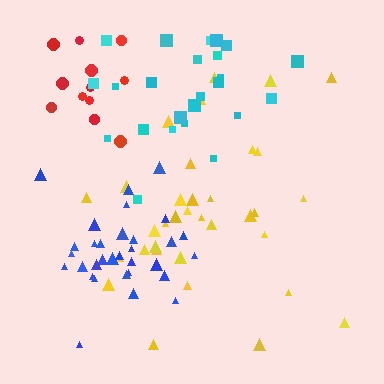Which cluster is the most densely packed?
Blue.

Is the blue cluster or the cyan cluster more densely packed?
Blue.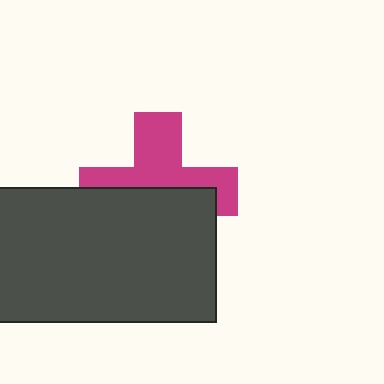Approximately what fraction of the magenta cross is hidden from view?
Roughly 51% of the magenta cross is hidden behind the dark gray rectangle.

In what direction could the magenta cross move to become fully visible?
The magenta cross could move up. That would shift it out from behind the dark gray rectangle entirely.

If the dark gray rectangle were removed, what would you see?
You would see the complete magenta cross.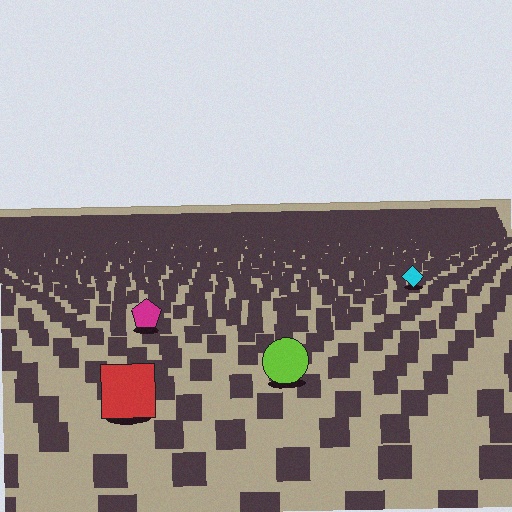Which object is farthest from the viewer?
The cyan diamond is farthest from the viewer. It appears smaller and the ground texture around it is denser.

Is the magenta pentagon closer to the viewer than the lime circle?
No. The lime circle is closer — you can tell from the texture gradient: the ground texture is coarser near it.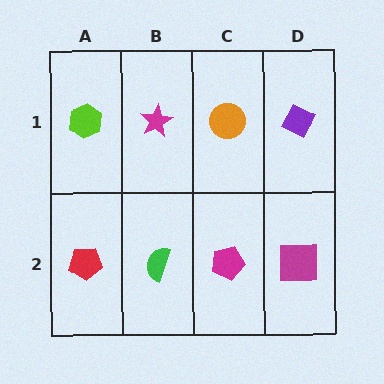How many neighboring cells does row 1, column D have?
2.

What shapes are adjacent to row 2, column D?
A purple diamond (row 1, column D), a magenta pentagon (row 2, column C).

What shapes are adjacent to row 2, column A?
A lime hexagon (row 1, column A), a green semicircle (row 2, column B).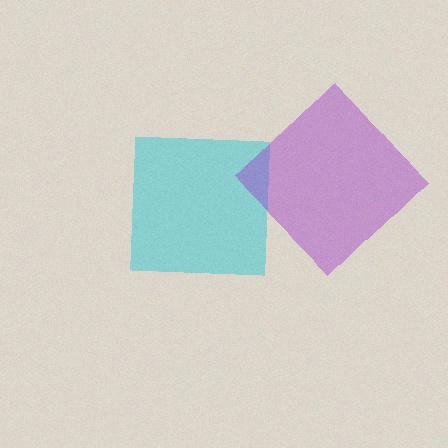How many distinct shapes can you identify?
There are 2 distinct shapes: a cyan square, a purple diamond.